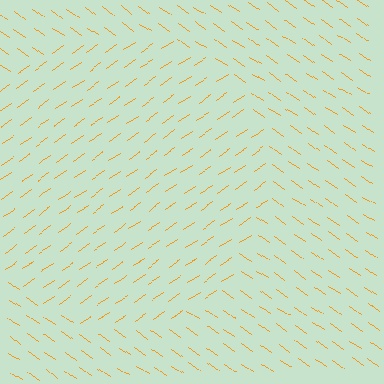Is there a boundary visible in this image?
Yes, there is a texture boundary formed by a change in line orientation.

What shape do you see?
I see a circle.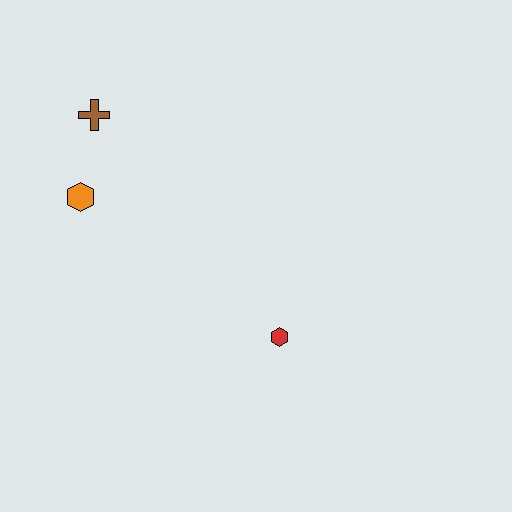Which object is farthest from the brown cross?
The red hexagon is farthest from the brown cross.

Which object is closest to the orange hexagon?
The brown cross is closest to the orange hexagon.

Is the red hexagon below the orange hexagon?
Yes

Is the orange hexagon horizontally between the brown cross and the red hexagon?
No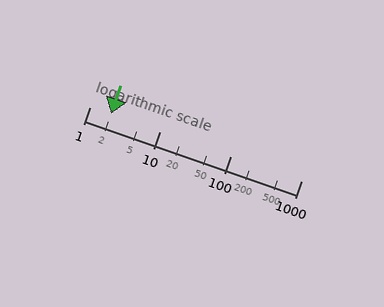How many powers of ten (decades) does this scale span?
The scale spans 3 decades, from 1 to 1000.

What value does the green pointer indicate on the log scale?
The pointer indicates approximately 2.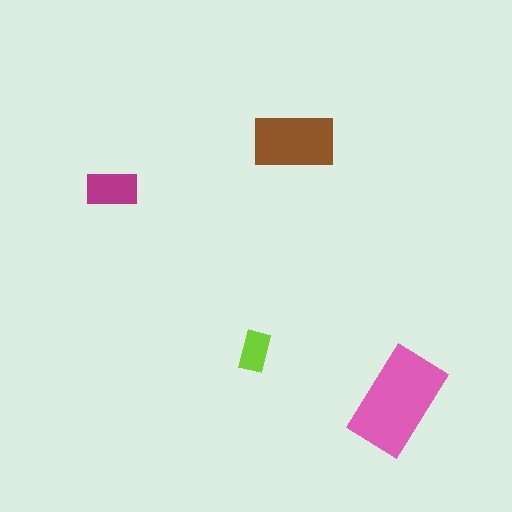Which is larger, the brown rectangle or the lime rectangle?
The brown one.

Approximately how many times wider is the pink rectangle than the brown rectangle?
About 1.5 times wider.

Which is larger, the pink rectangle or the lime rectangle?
The pink one.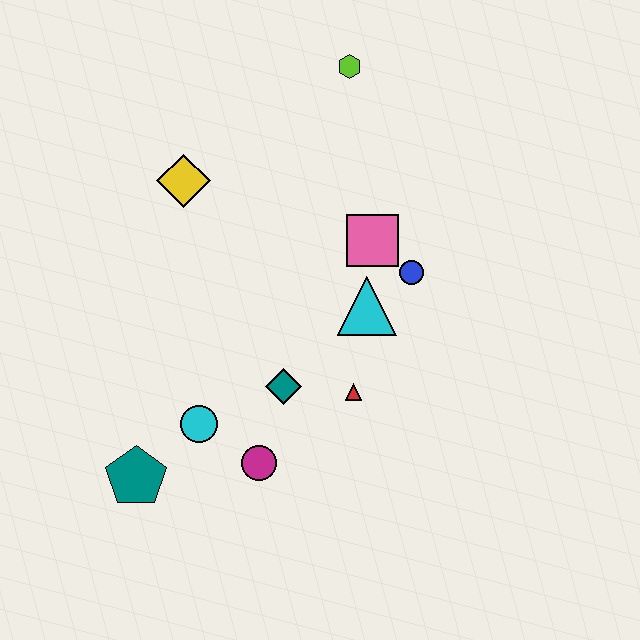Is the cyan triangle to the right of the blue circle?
No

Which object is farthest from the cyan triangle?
The teal pentagon is farthest from the cyan triangle.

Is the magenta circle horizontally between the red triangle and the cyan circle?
Yes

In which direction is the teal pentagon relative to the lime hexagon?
The teal pentagon is below the lime hexagon.